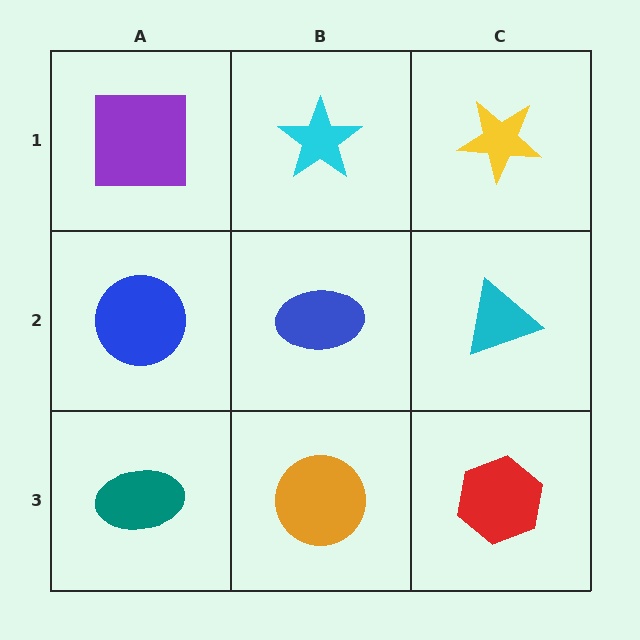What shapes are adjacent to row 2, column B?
A cyan star (row 1, column B), an orange circle (row 3, column B), a blue circle (row 2, column A), a cyan triangle (row 2, column C).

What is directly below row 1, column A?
A blue circle.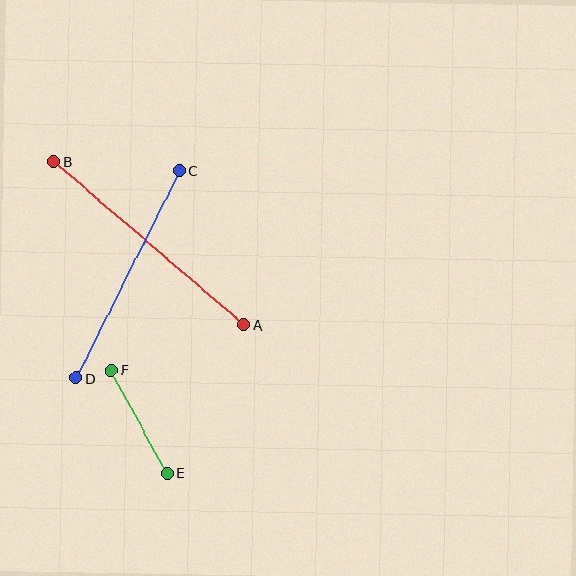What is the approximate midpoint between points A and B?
The midpoint is at approximately (149, 243) pixels.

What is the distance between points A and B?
The distance is approximately 251 pixels.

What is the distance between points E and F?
The distance is approximately 117 pixels.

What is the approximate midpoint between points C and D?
The midpoint is at approximately (128, 274) pixels.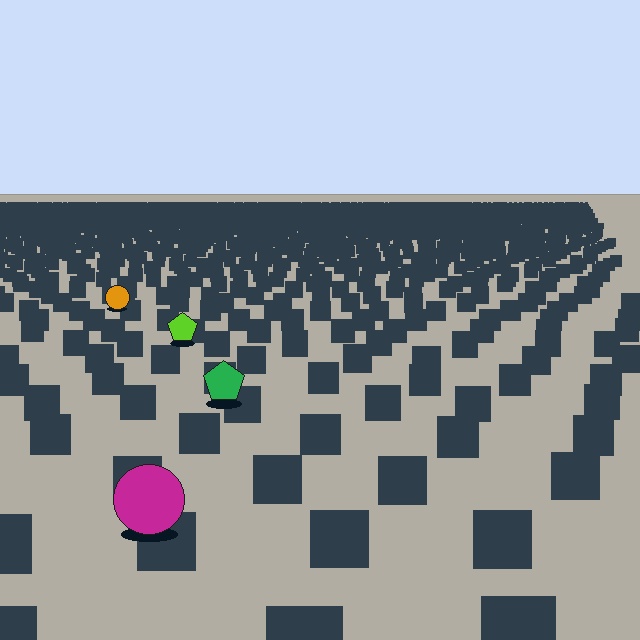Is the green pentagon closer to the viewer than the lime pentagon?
Yes. The green pentagon is closer — you can tell from the texture gradient: the ground texture is coarser near it.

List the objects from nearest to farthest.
From nearest to farthest: the magenta circle, the green pentagon, the lime pentagon, the orange circle.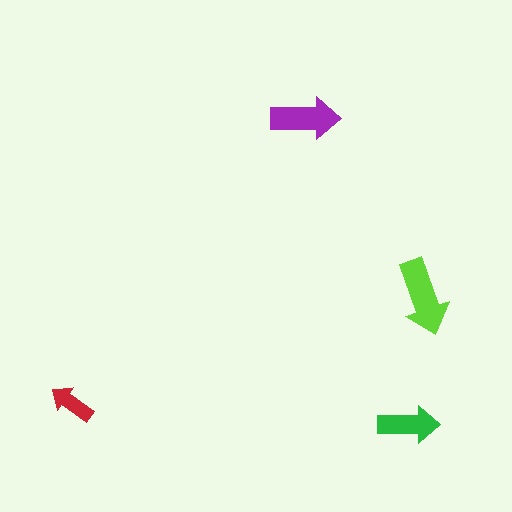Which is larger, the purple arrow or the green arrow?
The purple one.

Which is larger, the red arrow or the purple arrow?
The purple one.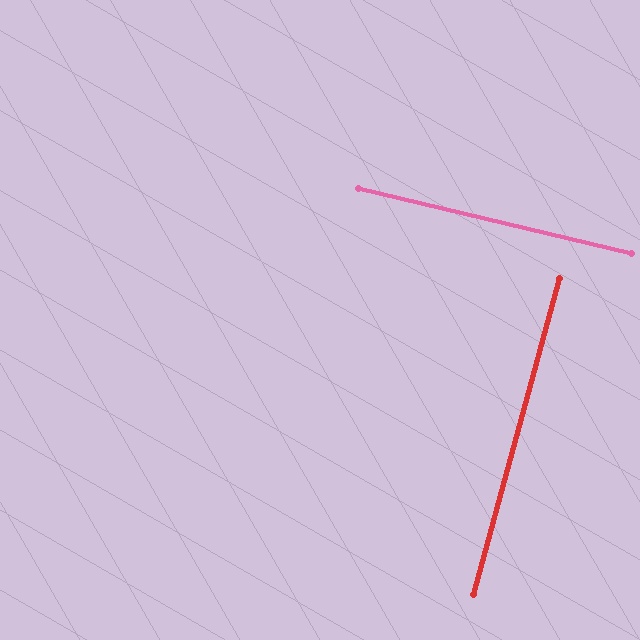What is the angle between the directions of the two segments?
Approximately 88 degrees.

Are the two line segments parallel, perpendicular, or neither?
Perpendicular — they meet at approximately 88°.